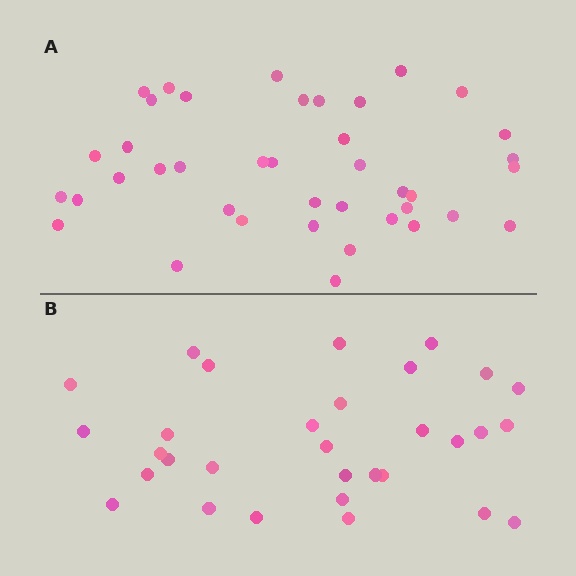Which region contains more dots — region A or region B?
Region A (the top region) has more dots.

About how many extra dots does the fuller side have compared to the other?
Region A has roughly 8 or so more dots than region B.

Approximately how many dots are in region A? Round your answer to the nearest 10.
About 40 dots.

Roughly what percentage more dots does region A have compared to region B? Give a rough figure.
About 30% more.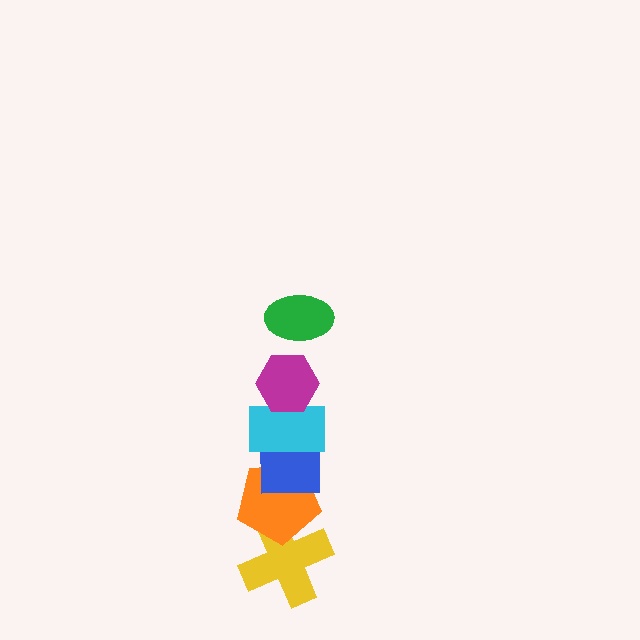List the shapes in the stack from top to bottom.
From top to bottom: the green ellipse, the magenta hexagon, the cyan rectangle, the blue square, the orange pentagon, the yellow cross.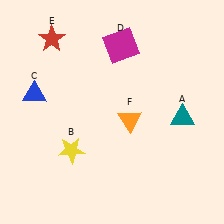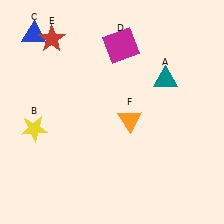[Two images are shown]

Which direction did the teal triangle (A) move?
The teal triangle (A) moved up.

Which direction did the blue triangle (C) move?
The blue triangle (C) moved up.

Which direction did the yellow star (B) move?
The yellow star (B) moved left.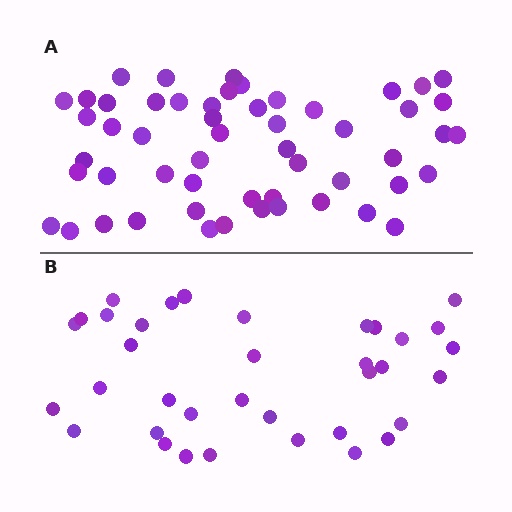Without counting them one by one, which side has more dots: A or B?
Region A (the top region) has more dots.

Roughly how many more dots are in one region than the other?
Region A has approximately 20 more dots than region B.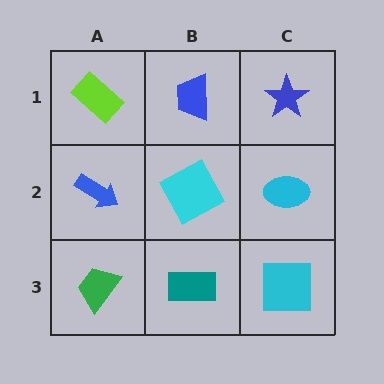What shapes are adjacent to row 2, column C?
A blue star (row 1, column C), a cyan square (row 3, column C), a cyan square (row 2, column B).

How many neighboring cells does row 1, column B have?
3.